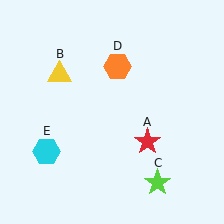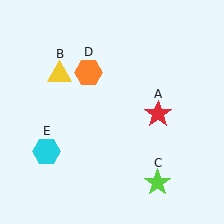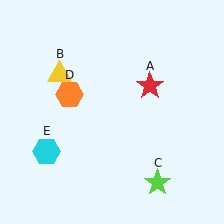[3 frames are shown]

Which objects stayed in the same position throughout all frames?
Yellow triangle (object B) and lime star (object C) and cyan hexagon (object E) remained stationary.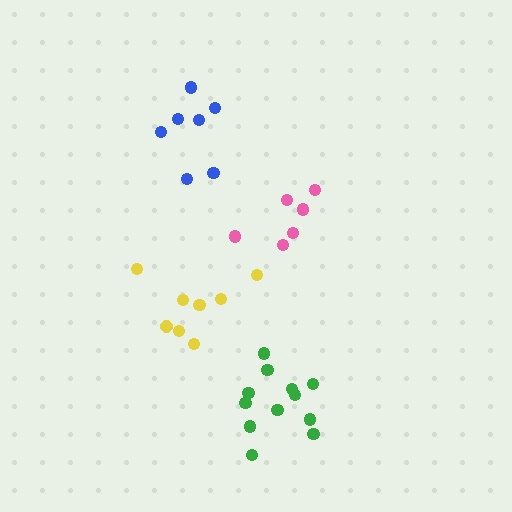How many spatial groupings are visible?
There are 4 spatial groupings.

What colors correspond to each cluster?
The clusters are colored: pink, blue, green, yellow.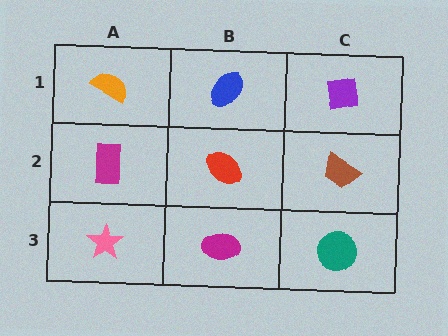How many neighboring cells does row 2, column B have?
4.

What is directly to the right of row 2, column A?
A red ellipse.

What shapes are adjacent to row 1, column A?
A magenta rectangle (row 2, column A), a blue ellipse (row 1, column B).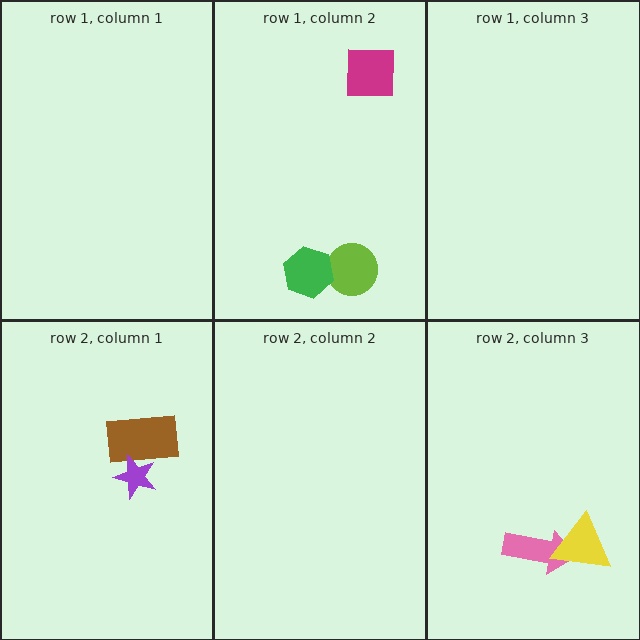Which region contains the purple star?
The row 2, column 1 region.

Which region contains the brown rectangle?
The row 2, column 1 region.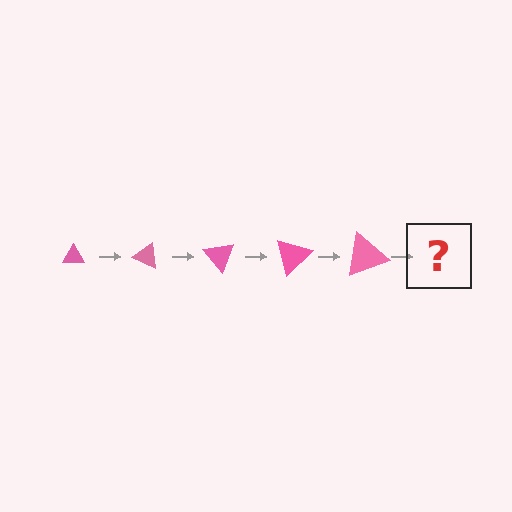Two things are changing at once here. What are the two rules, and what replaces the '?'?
The two rules are that the triangle grows larger each step and it rotates 25 degrees each step. The '?' should be a triangle, larger than the previous one and rotated 125 degrees from the start.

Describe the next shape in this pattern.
It should be a triangle, larger than the previous one and rotated 125 degrees from the start.